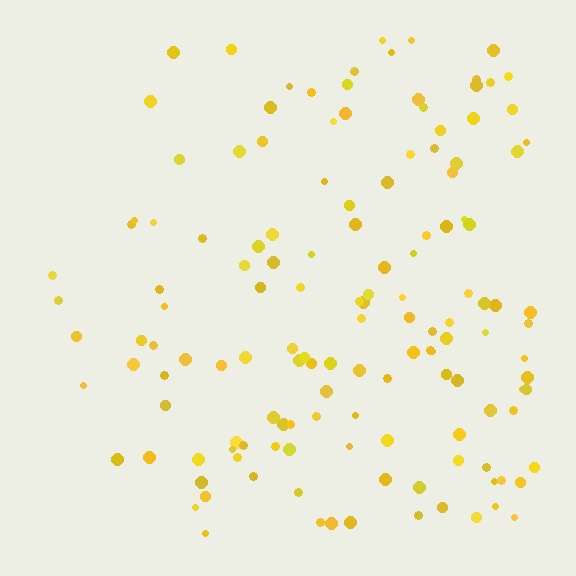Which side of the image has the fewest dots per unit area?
The left.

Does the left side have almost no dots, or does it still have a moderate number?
Still a moderate number, just noticeably fewer than the right.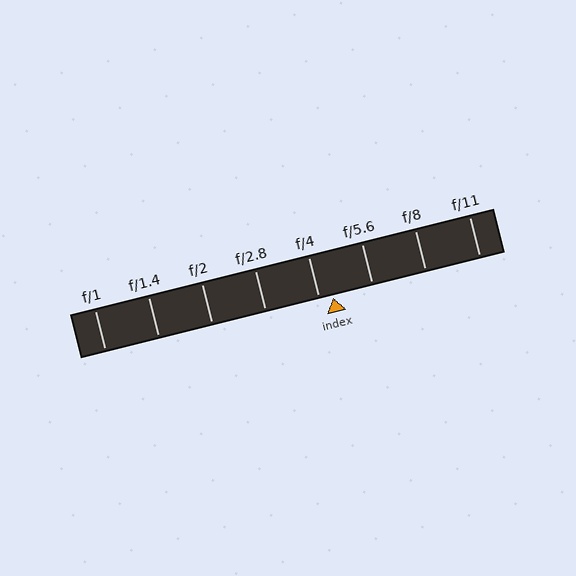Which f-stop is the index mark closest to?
The index mark is closest to f/4.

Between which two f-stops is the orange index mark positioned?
The index mark is between f/4 and f/5.6.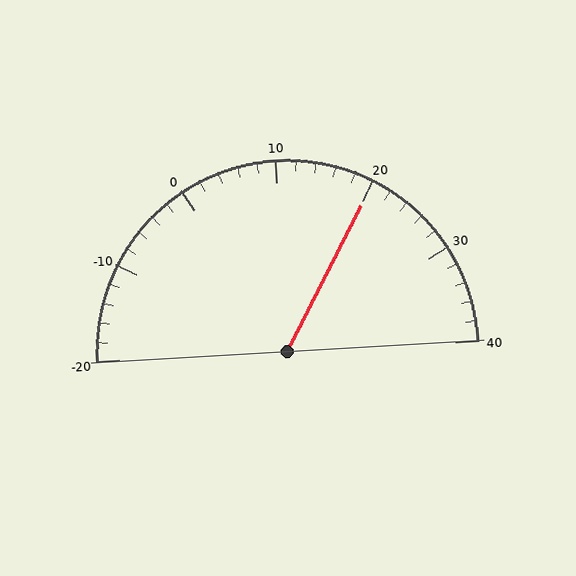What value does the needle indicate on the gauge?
The needle indicates approximately 20.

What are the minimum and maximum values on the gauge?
The gauge ranges from -20 to 40.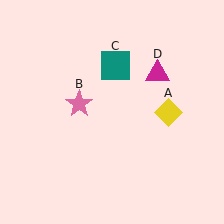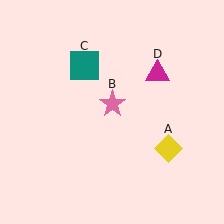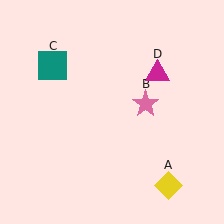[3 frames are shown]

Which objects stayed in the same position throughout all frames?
Magenta triangle (object D) remained stationary.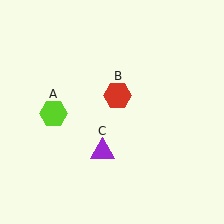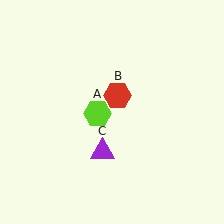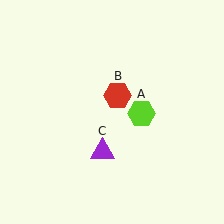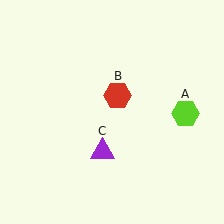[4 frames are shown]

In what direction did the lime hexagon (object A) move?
The lime hexagon (object A) moved right.